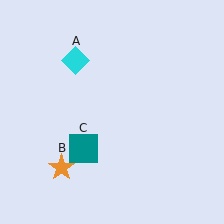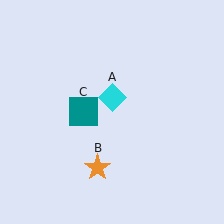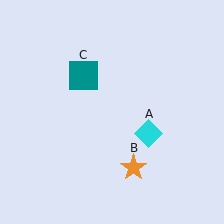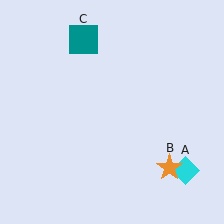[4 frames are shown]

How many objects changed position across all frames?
3 objects changed position: cyan diamond (object A), orange star (object B), teal square (object C).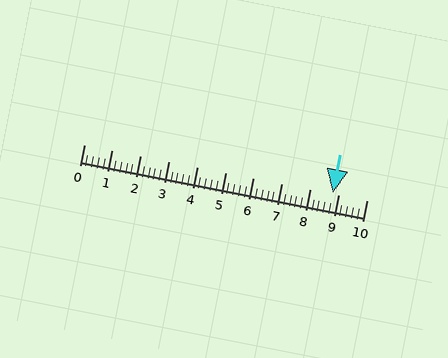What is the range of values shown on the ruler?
The ruler shows values from 0 to 10.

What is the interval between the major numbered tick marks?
The major tick marks are spaced 1 units apart.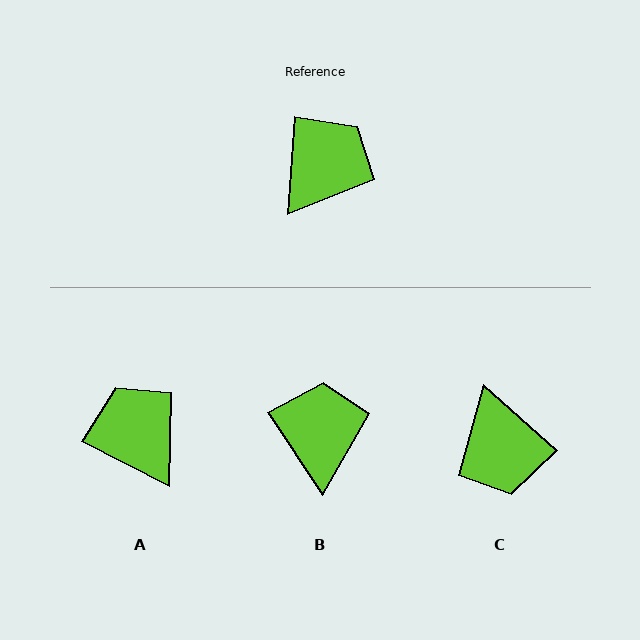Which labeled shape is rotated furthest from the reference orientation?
C, about 127 degrees away.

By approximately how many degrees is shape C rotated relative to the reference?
Approximately 127 degrees clockwise.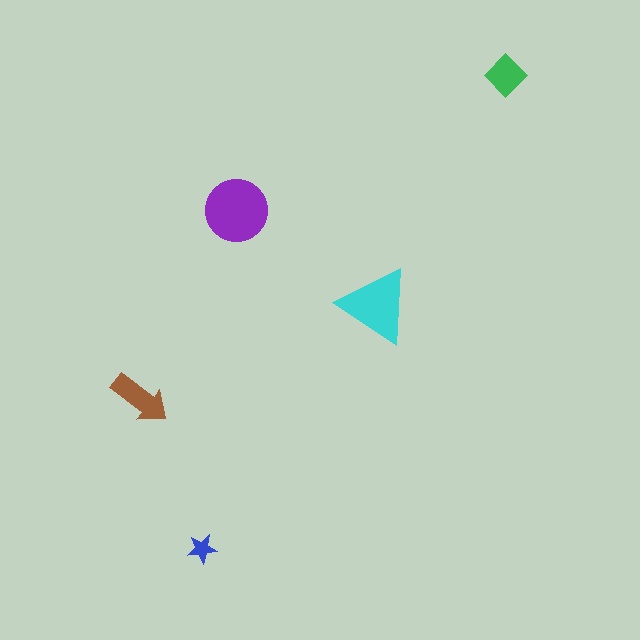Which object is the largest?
The purple circle.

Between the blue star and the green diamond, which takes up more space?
The green diamond.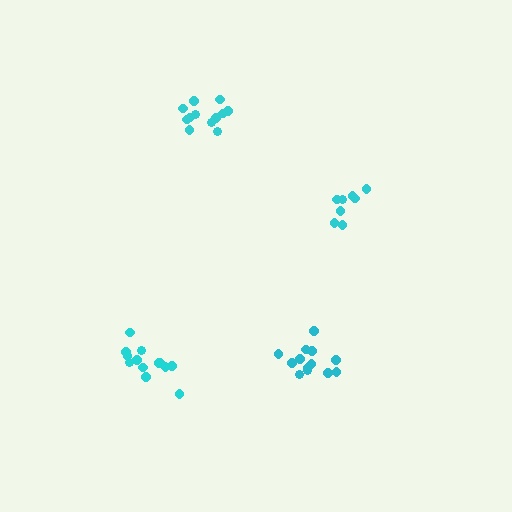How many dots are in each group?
Group 1: 12 dots, Group 2: 13 dots, Group 3: 8 dots, Group 4: 13 dots (46 total).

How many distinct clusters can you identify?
There are 4 distinct clusters.